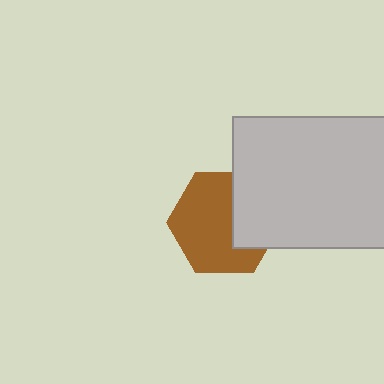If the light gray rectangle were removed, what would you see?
You would see the complete brown hexagon.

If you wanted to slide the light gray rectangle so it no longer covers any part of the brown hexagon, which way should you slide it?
Slide it right — that is the most direct way to separate the two shapes.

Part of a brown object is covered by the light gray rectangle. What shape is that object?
It is a hexagon.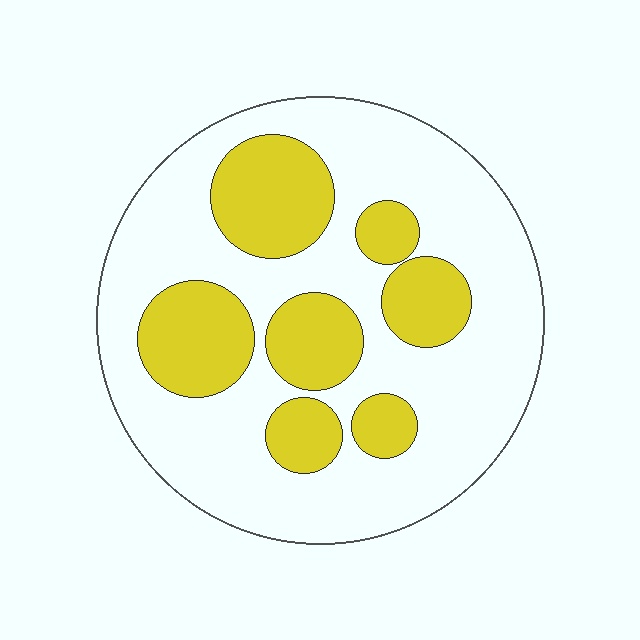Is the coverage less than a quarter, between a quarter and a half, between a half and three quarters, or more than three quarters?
Between a quarter and a half.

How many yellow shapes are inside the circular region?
7.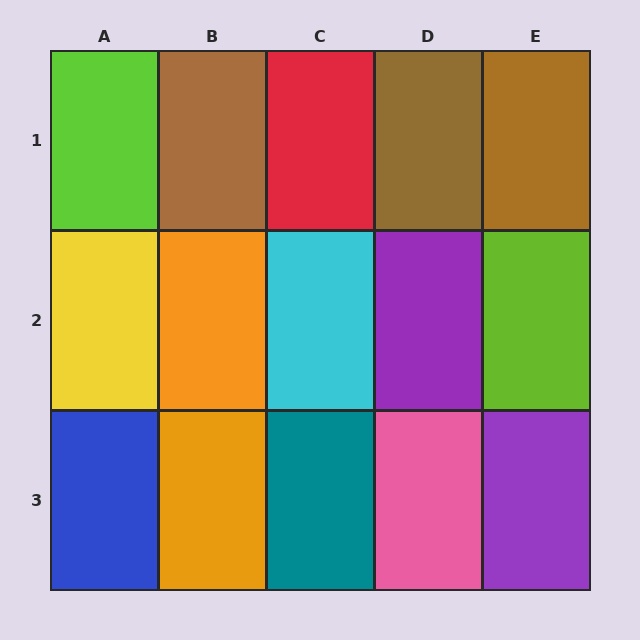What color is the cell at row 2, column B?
Orange.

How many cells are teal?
1 cell is teal.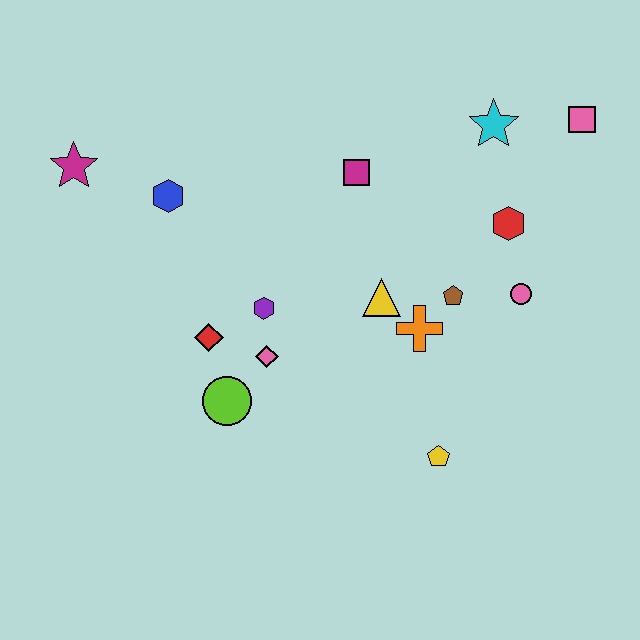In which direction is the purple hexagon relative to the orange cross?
The purple hexagon is to the left of the orange cross.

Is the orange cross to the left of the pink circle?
Yes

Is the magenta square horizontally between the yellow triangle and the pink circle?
No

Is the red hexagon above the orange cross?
Yes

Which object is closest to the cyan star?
The pink square is closest to the cyan star.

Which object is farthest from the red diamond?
The pink square is farthest from the red diamond.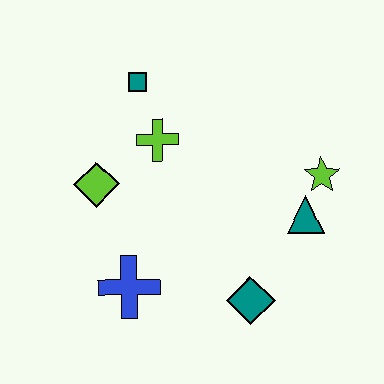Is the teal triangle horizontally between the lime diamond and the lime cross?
No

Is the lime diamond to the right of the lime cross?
No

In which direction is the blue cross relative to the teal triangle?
The blue cross is to the left of the teal triangle.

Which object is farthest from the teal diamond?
The teal square is farthest from the teal diamond.